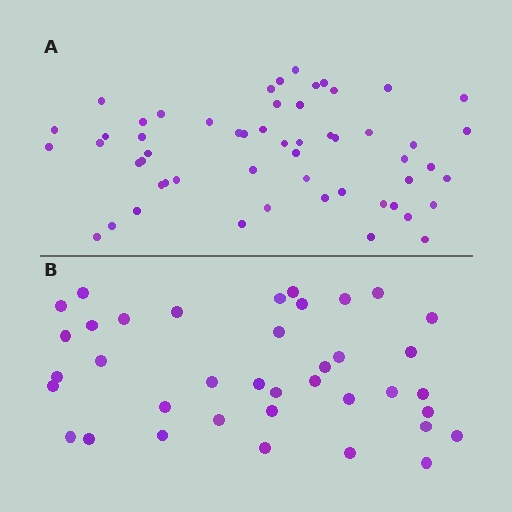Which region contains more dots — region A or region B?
Region A (the top region) has more dots.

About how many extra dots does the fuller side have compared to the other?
Region A has approximately 15 more dots than region B.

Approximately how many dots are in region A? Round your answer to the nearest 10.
About 60 dots. (The exact count is 55, which rounds to 60.)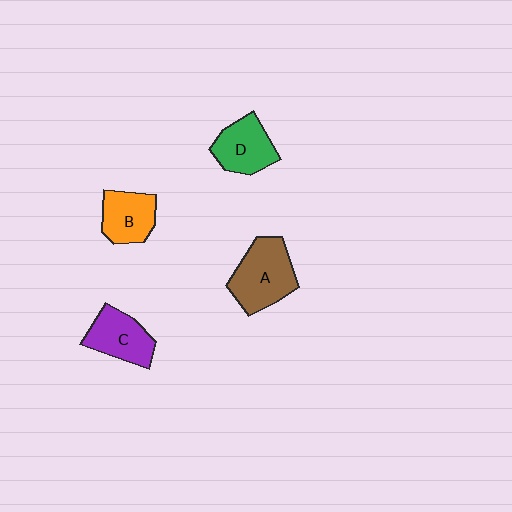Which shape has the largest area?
Shape A (brown).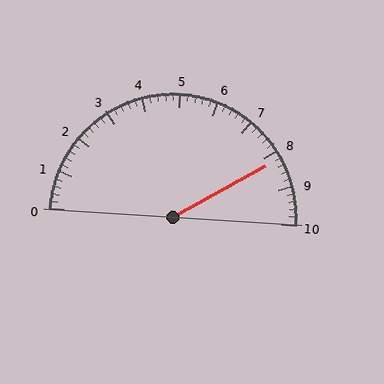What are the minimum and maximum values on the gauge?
The gauge ranges from 0 to 10.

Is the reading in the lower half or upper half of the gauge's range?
The reading is in the upper half of the range (0 to 10).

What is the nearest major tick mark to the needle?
The nearest major tick mark is 8.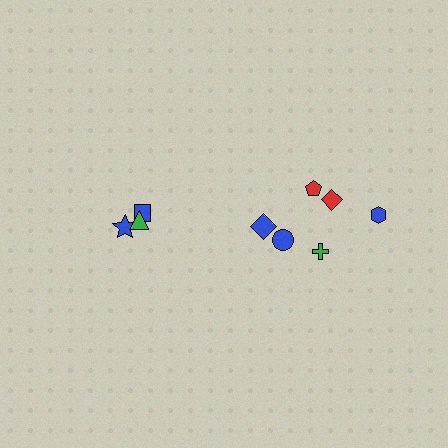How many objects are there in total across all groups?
There are 9 objects.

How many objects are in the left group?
There are 3 objects.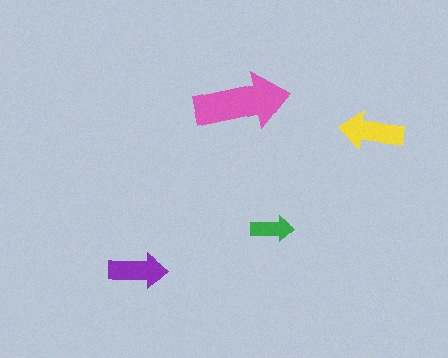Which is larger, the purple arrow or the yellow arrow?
The yellow one.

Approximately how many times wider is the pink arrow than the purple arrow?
About 1.5 times wider.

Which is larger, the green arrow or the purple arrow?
The purple one.